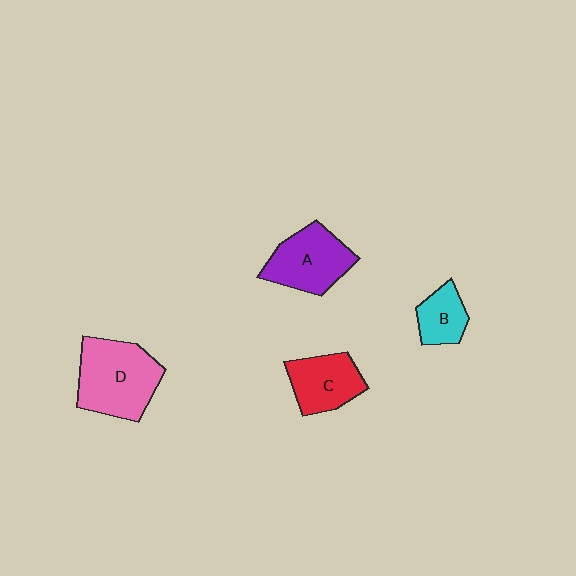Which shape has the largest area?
Shape D (pink).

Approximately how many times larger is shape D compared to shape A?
Approximately 1.3 times.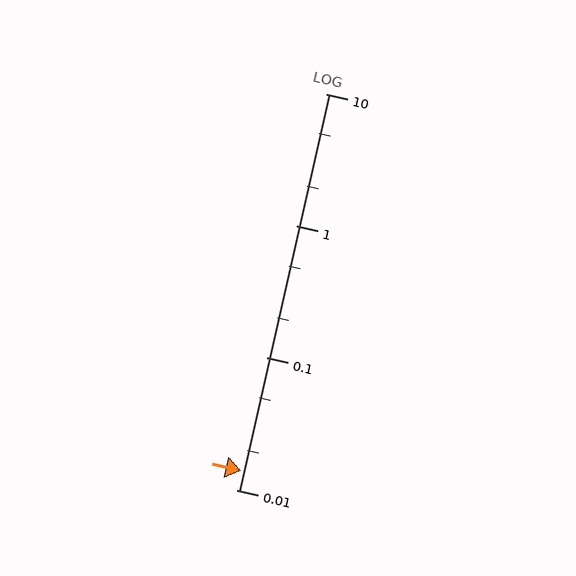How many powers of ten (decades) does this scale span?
The scale spans 3 decades, from 0.01 to 10.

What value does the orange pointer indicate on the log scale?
The pointer indicates approximately 0.014.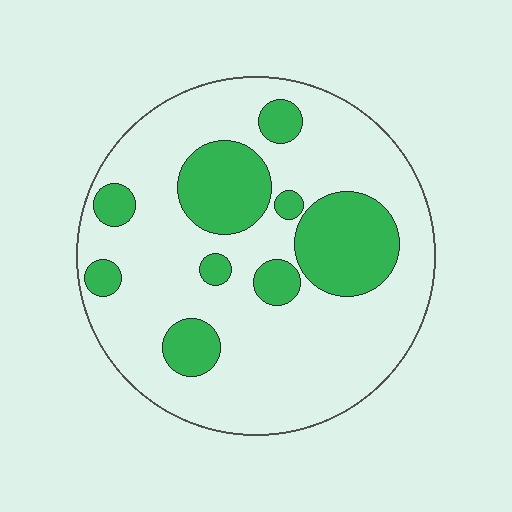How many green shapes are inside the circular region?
9.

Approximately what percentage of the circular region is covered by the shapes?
Approximately 25%.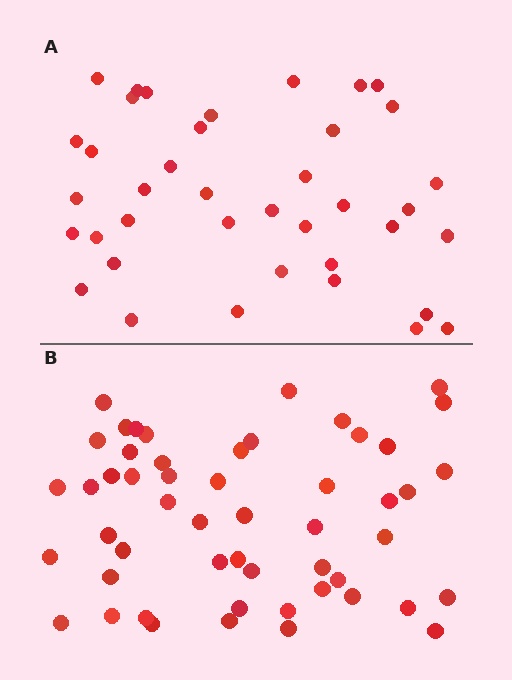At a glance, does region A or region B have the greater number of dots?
Region B (the bottom region) has more dots.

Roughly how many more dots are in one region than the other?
Region B has approximately 15 more dots than region A.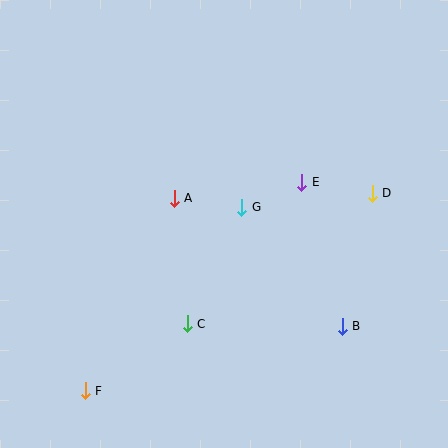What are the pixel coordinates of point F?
Point F is at (85, 391).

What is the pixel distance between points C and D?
The distance between C and D is 227 pixels.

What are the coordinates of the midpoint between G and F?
The midpoint between G and F is at (164, 299).